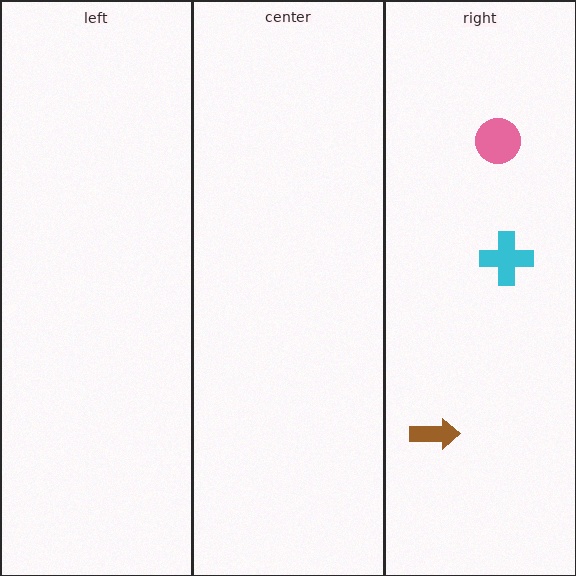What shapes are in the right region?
The brown arrow, the pink circle, the cyan cross.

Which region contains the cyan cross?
The right region.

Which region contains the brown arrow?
The right region.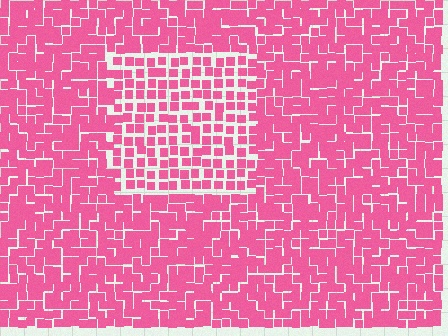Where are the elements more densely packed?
The elements are more densely packed outside the rectangle boundary.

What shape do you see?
I see a rectangle.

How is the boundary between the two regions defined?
The boundary is defined by a change in element density (approximately 1.6x ratio). All elements are the same color, size, and shape.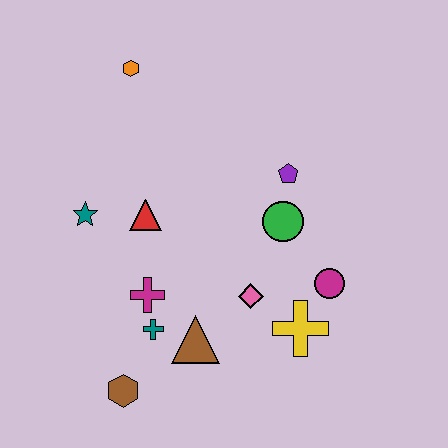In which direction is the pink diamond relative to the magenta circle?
The pink diamond is to the left of the magenta circle.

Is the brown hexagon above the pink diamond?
No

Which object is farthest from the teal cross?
The orange hexagon is farthest from the teal cross.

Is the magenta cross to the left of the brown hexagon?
No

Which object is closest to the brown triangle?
The teal cross is closest to the brown triangle.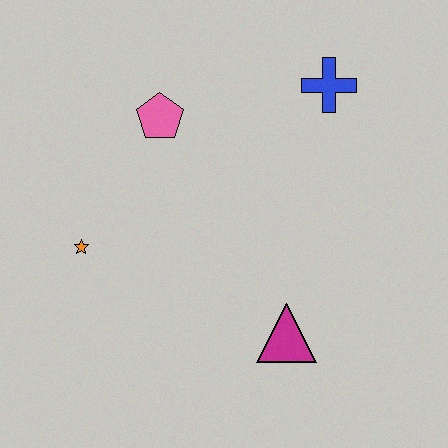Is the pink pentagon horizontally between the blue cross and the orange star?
Yes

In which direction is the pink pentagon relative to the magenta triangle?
The pink pentagon is above the magenta triangle.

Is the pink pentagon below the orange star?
No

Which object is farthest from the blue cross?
The orange star is farthest from the blue cross.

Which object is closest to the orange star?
The pink pentagon is closest to the orange star.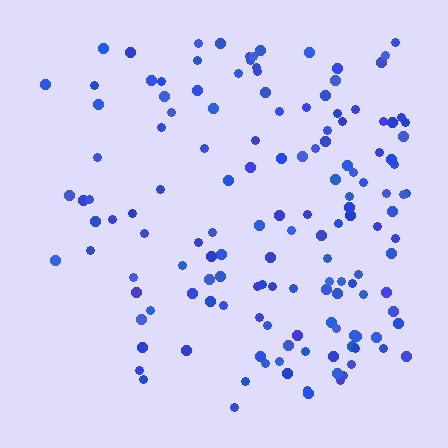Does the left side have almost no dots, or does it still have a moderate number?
Still a moderate number, just noticeably fewer than the right.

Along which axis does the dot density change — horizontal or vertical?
Horizontal.